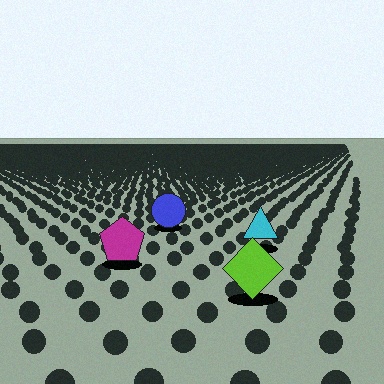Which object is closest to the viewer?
The lime diamond is closest. The texture marks near it are larger and more spread out.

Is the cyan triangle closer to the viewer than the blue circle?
Yes. The cyan triangle is closer — you can tell from the texture gradient: the ground texture is coarser near it.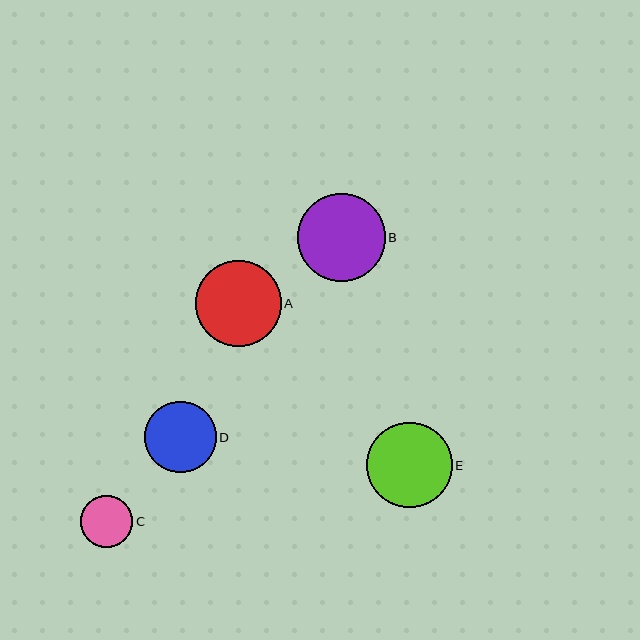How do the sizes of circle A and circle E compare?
Circle A and circle E are approximately the same size.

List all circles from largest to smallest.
From largest to smallest: B, A, E, D, C.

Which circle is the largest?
Circle B is the largest with a size of approximately 88 pixels.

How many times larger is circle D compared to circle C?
Circle D is approximately 1.4 times the size of circle C.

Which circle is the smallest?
Circle C is the smallest with a size of approximately 52 pixels.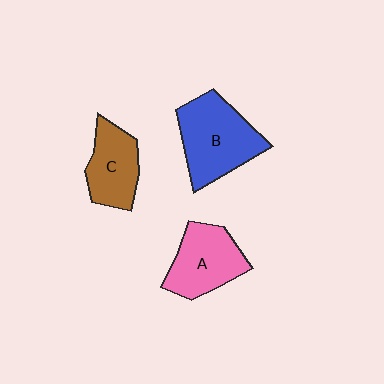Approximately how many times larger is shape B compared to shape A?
Approximately 1.3 times.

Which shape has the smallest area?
Shape C (brown).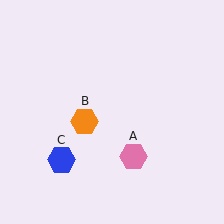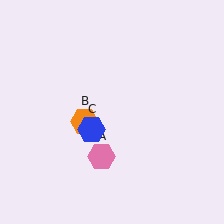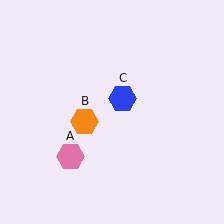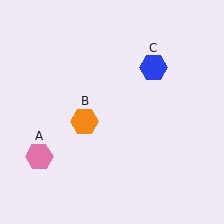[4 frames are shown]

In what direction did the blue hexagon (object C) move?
The blue hexagon (object C) moved up and to the right.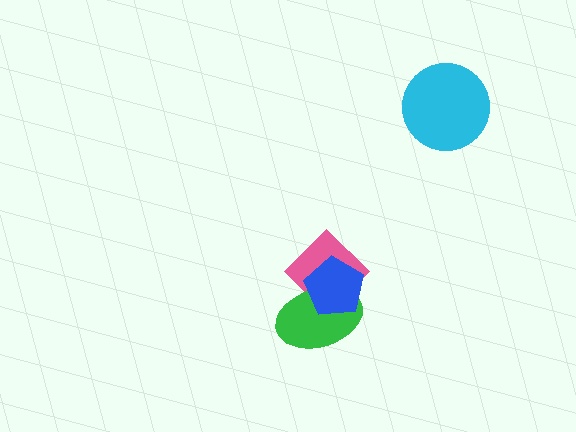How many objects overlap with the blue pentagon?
2 objects overlap with the blue pentagon.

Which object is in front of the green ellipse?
The blue pentagon is in front of the green ellipse.